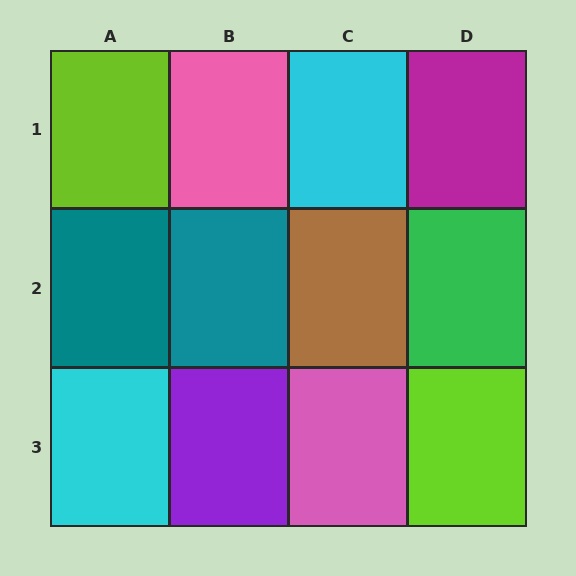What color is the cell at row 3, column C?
Pink.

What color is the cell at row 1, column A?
Lime.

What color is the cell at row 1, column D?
Magenta.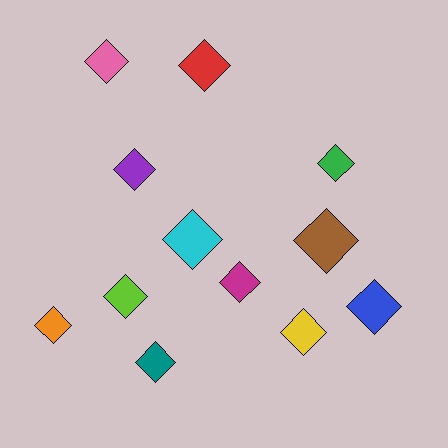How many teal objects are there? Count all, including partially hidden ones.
There is 1 teal object.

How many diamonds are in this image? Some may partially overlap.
There are 12 diamonds.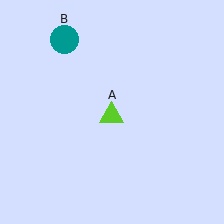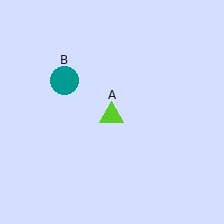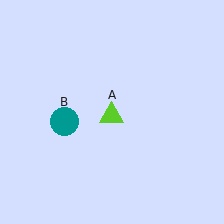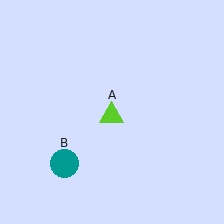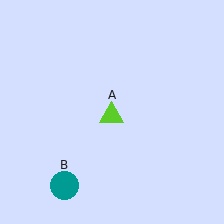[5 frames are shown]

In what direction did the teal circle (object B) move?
The teal circle (object B) moved down.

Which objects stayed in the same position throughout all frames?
Lime triangle (object A) remained stationary.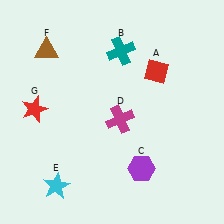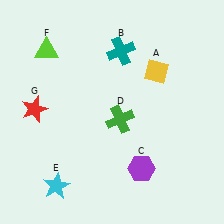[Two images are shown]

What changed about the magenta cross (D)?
In Image 1, D is magenta. In Image 2, it changed to green.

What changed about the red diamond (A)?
In Image 1, A is red. In Image 2, it changed to yellow.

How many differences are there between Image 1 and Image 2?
There are 3 differences between the two images.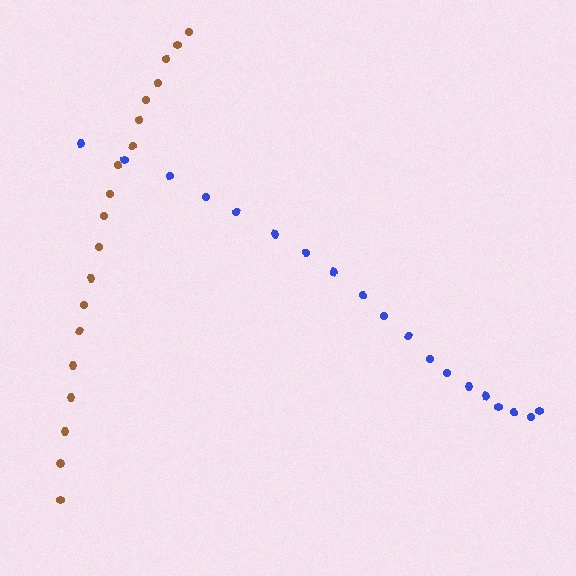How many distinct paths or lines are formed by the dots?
There are 2 distinct paths.